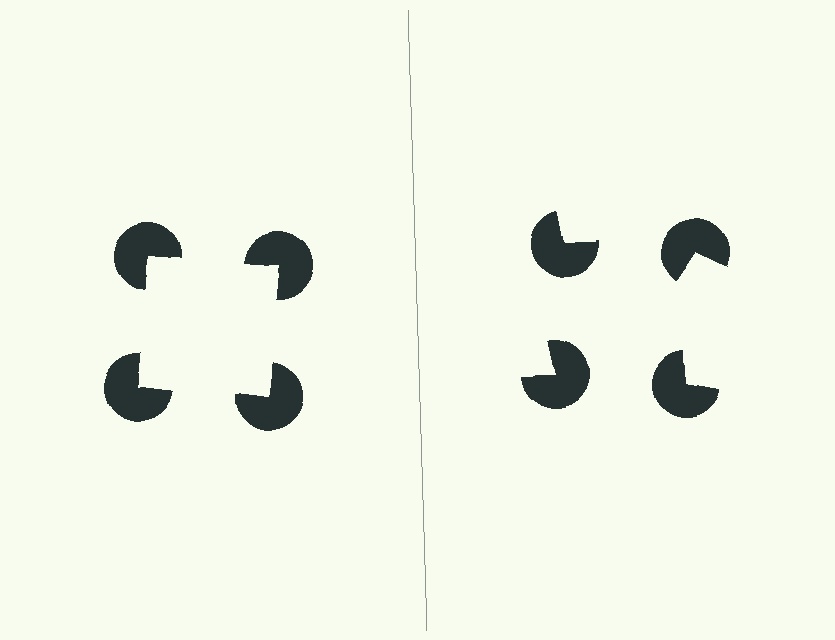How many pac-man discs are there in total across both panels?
8 — 4 on each side.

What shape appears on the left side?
An illusory square.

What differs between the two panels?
The pac-man discs are positioned identically on both sides; only the wedge orientations differ. On the left they align to a square; on the right they are misaligned.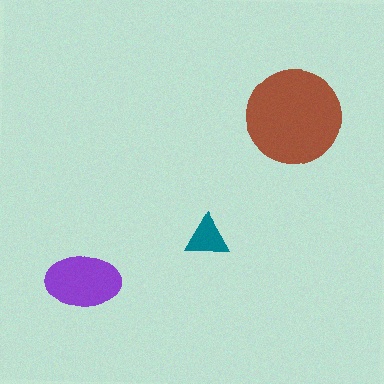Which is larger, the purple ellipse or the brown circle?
The brown circle.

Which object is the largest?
The brown circle.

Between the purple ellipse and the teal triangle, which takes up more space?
The purple ellipse.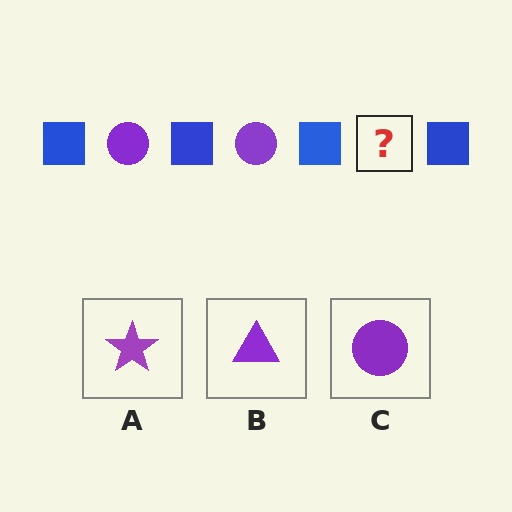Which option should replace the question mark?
Option C.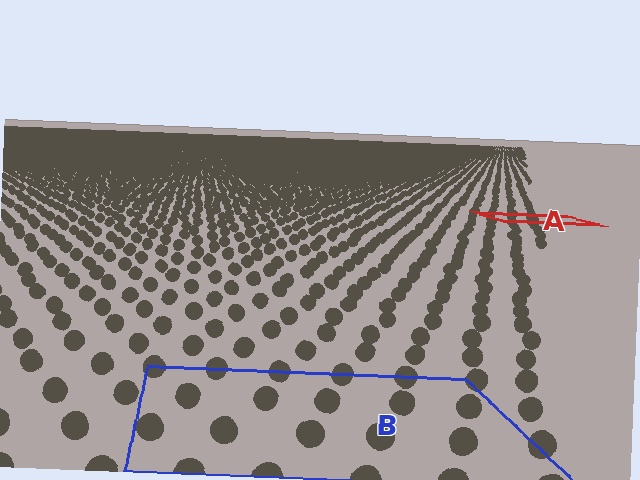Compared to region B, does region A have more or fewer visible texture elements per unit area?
Region A has more texture elements per unit area — they are packed more densely because it is farther away.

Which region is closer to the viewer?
Region B is closer. The texture elements there are larger and more spread out.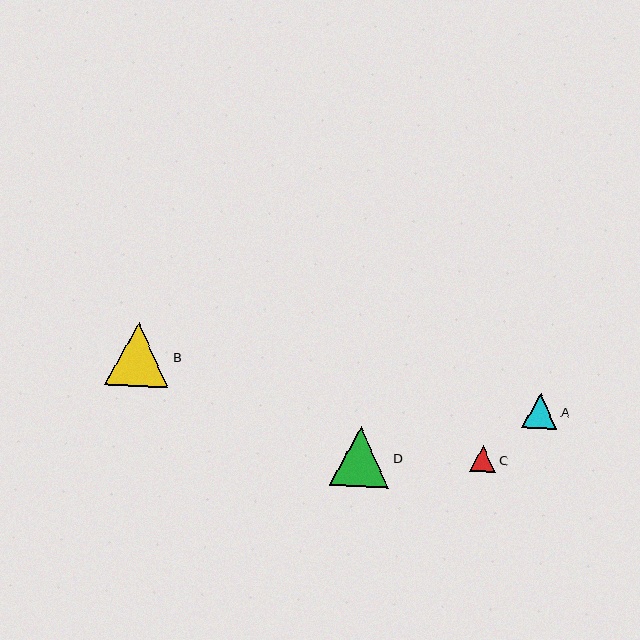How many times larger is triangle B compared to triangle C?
Triangle B is approximately 2.4 times the size of triangle C.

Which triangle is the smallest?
Triangle C is the smallest with a size of approximately 26 pixels.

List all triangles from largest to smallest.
From largest to smallest: B, D, A, C.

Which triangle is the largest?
Triangle B is the largest with a size of approximately 64 pixels.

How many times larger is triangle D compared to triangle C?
Triangle D is approximately 2.3 times the size of triangle C.